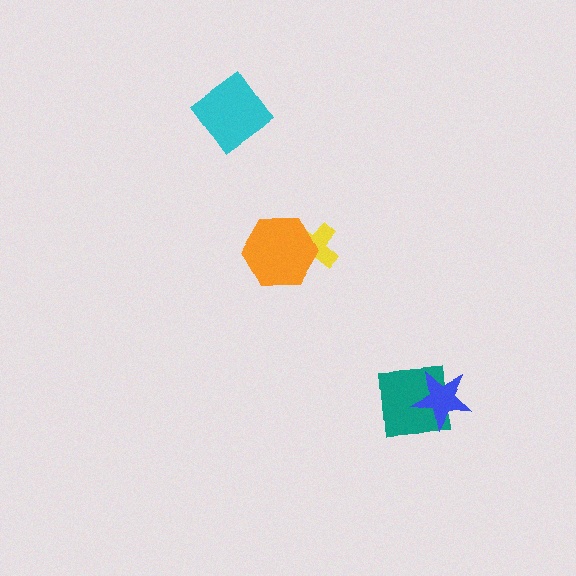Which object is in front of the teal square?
The blue star is in front of the teal square.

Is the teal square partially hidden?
Yes, it is partially covered by another shape.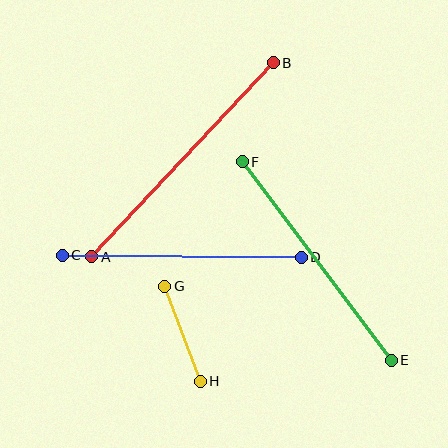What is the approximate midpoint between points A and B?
The midpoint is at approximately (182, 160) pixels.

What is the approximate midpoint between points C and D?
The midpoint is at approximately (182, 256) pixels.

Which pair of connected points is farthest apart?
Points A and B are farthest apart.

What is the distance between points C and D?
The distance is approximately 239 pixels.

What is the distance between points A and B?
The distance is approximately 266 pixels.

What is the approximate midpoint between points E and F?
The midpoint is at approximately (317, 261) pixels.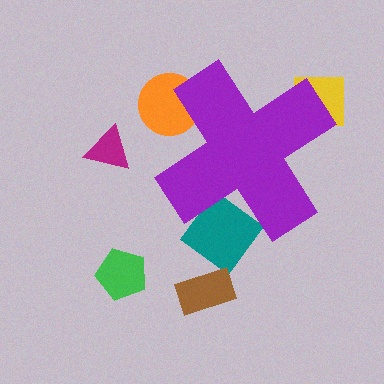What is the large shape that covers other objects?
A purple cross.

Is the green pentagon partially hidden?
No, the green pentagon is fully visible.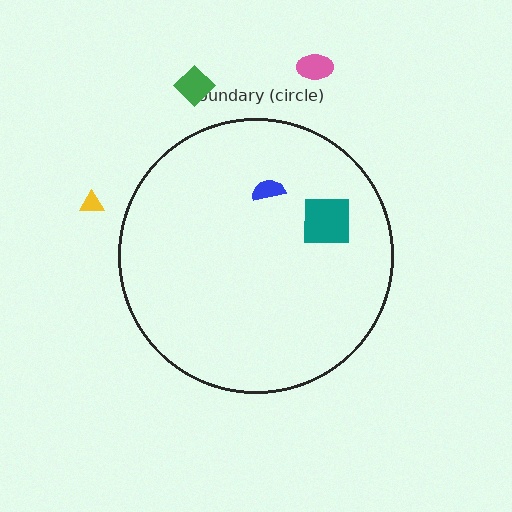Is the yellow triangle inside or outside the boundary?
Outside.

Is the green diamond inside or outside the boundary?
Outside.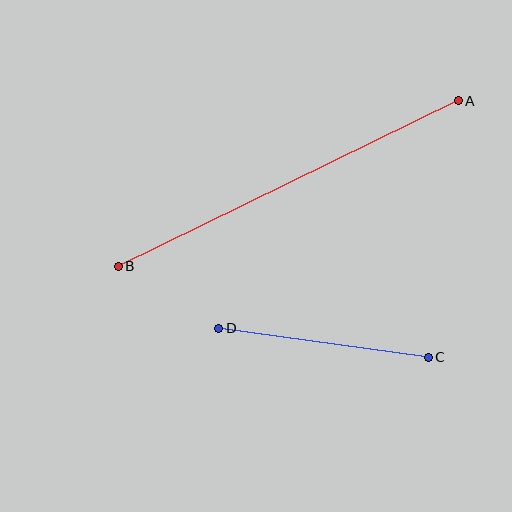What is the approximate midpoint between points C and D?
The midpoint is at approximately (324, 343) pixels.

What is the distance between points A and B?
The distance is approximately 378 pixels.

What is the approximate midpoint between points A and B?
The midpoint is at approximately (288, 184) pixels.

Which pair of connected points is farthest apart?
Points A and B are farthest apart.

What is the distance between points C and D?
The distance is approximately 212 pixels.